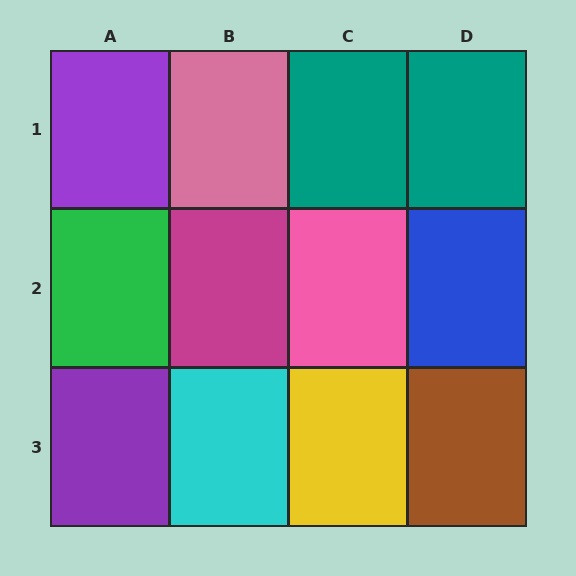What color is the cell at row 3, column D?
Brown.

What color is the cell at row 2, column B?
Magenta.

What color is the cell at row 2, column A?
Green.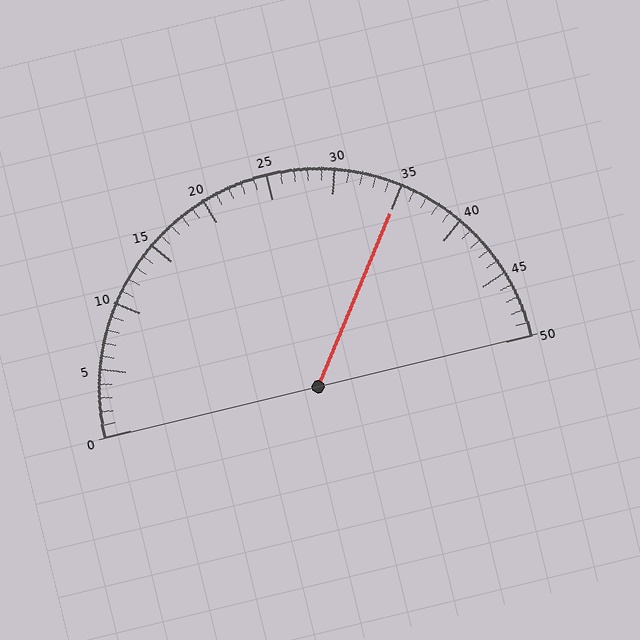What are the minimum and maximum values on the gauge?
The gauge ranges from 0 to 50.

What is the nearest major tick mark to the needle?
The nearest major tick mark is 35.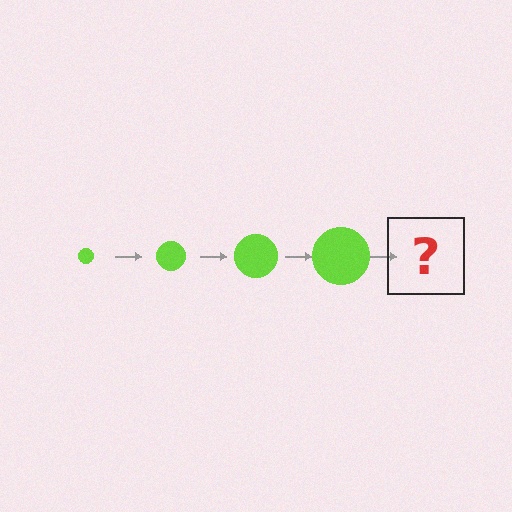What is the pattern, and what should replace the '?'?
The pattern is that the circle gets progressively larger each step. The '?' should be a lime circle, larger than the previous one.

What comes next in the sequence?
The next element should be a lime circle, larger than the previous one.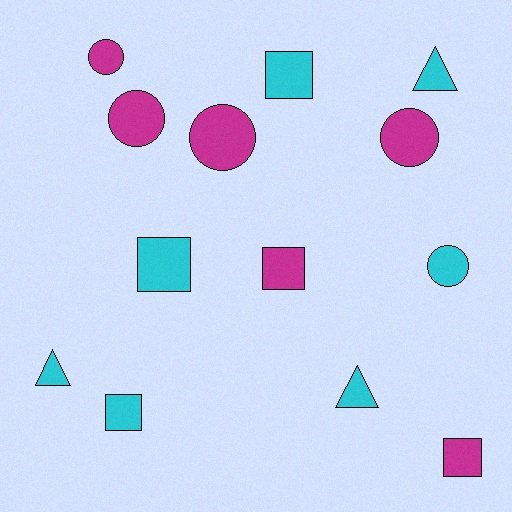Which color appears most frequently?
Cyan, with 7 objects.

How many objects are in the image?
There are 13 objects.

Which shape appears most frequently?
Circle, with 5 objects.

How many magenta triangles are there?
There are no magenta triangles.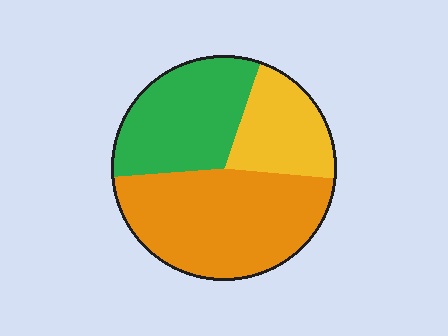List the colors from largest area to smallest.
From largest to smallest: orange, green, yellow.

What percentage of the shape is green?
Green takes up about one third (1/3) of the shape.